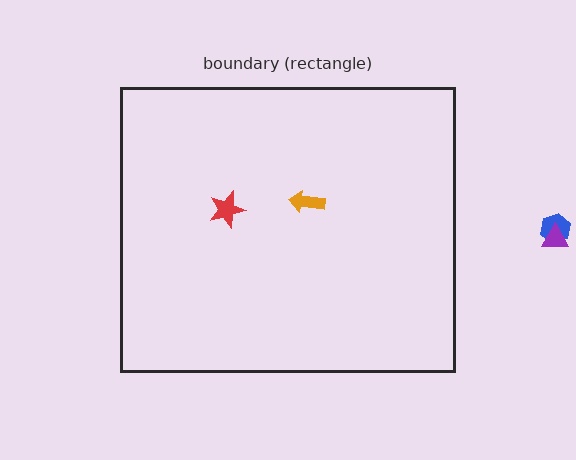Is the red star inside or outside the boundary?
Inside.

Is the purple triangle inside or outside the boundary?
Outside.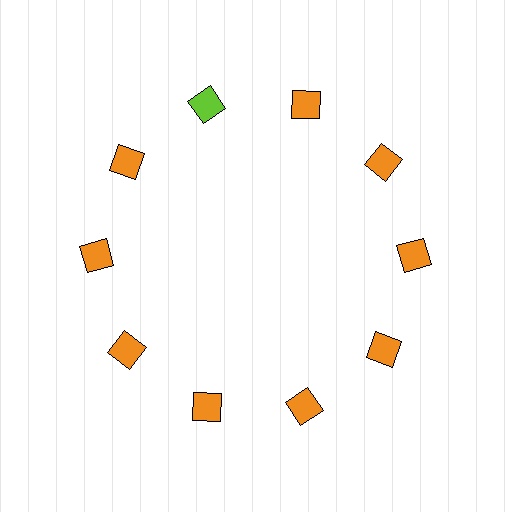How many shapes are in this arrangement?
There are 10 shapes arranged in a ring pattern.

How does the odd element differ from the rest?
It has a different color: lime instead of orange.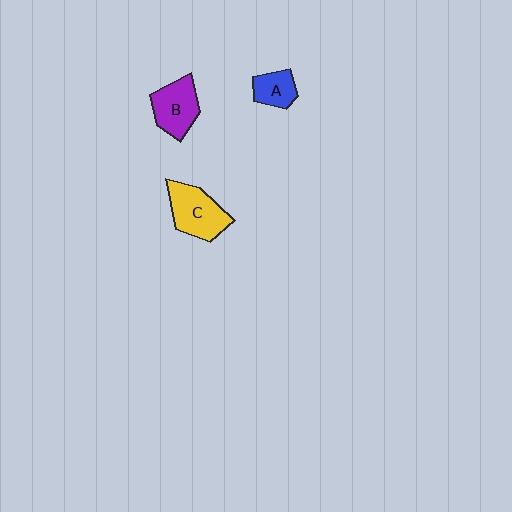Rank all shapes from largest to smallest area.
From largest to smallest: C (yellow), B (purple), A (blue).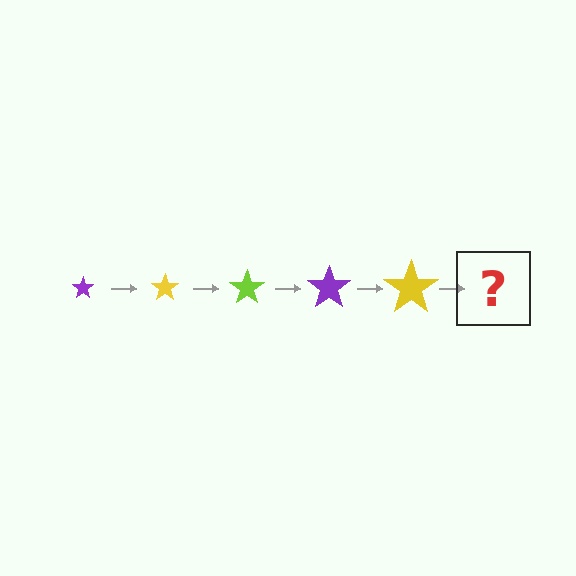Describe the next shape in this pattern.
It should be a lime star, larger than the previous one.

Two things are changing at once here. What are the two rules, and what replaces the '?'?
The two rules are that the star grows larger each step and the color cycles through purple, yellow, and lime. The '?' should be a lime star, larger than the previous one.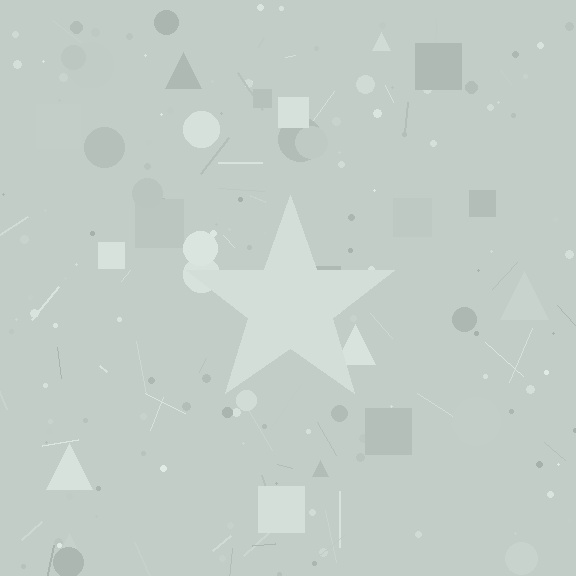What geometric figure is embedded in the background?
A star is embedded in the background.